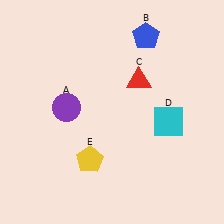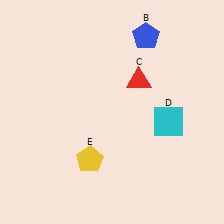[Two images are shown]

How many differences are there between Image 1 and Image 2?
There is 1 difference between the two images.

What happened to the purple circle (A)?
The purple circle (A) was removed in Image 2. It was in the top-left area of Image 1.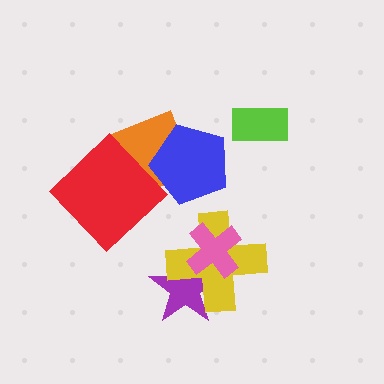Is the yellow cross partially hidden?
Yes, it is partially covered by another shape.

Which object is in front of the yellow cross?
The pink cross is in front of the yellow cross.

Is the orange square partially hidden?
Yes, it is partially covered by another shape.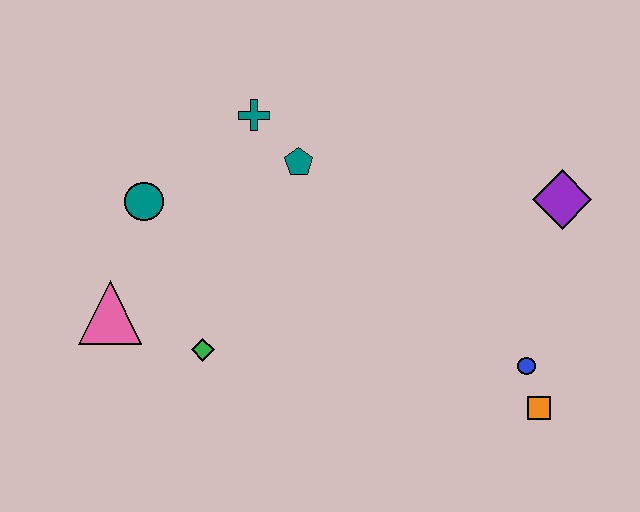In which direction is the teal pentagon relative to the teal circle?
The teal pentagon is to the right of the teal circle.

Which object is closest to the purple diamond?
The blue circle is closest to the purple diamond.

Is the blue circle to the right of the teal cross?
Yes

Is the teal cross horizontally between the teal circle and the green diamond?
No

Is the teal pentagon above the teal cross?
No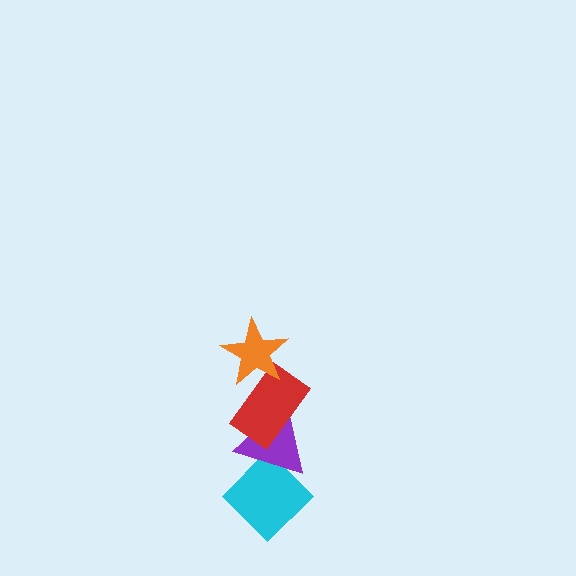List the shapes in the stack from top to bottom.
From top to bottom: the orange star, the red rectangle, the purple triangle, the cyan diamond.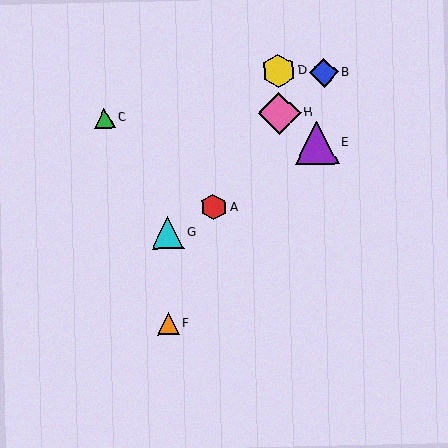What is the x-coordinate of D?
Object D is at x≈278.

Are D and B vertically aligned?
No, D is at x≈278 and B is at x≈324.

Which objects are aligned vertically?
Objects D, H are aligned vertically.